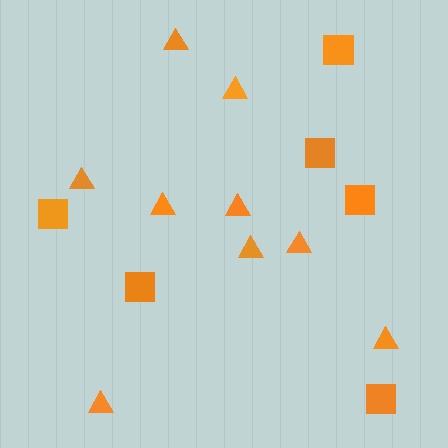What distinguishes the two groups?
There are 2 groups: one group of squares (6) and one group of triangles (9).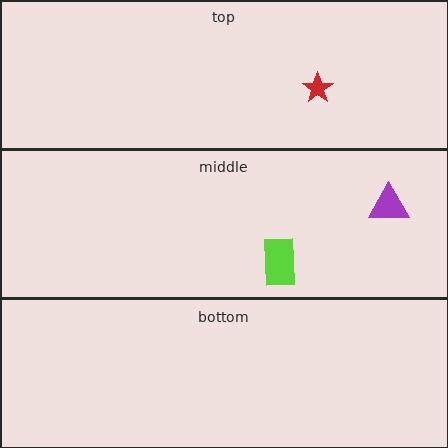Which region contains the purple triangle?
The middle region.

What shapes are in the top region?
The red star.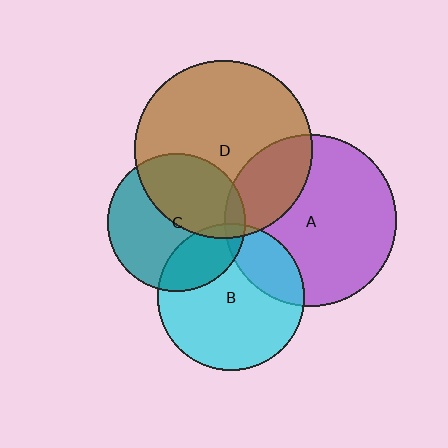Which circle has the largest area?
Circle D (brown).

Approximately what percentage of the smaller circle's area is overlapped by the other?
Approximately 5%.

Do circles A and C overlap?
Yes.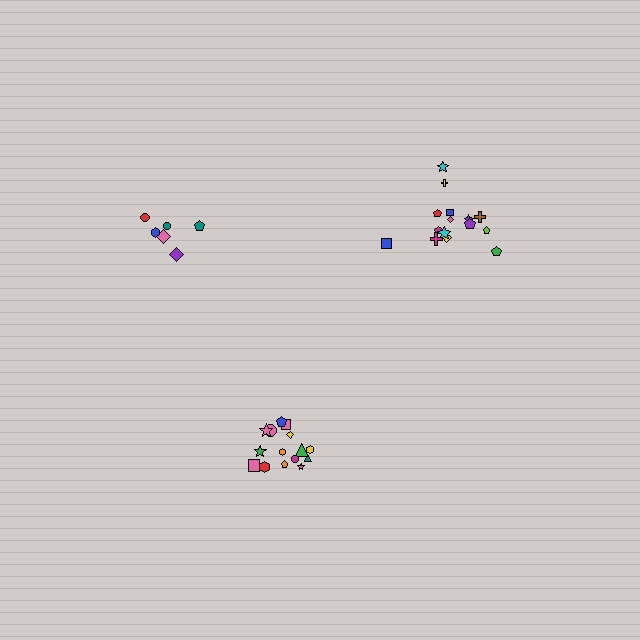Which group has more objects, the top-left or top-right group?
The top-right group.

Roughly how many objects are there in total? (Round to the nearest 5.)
Roughly 35 objects in total.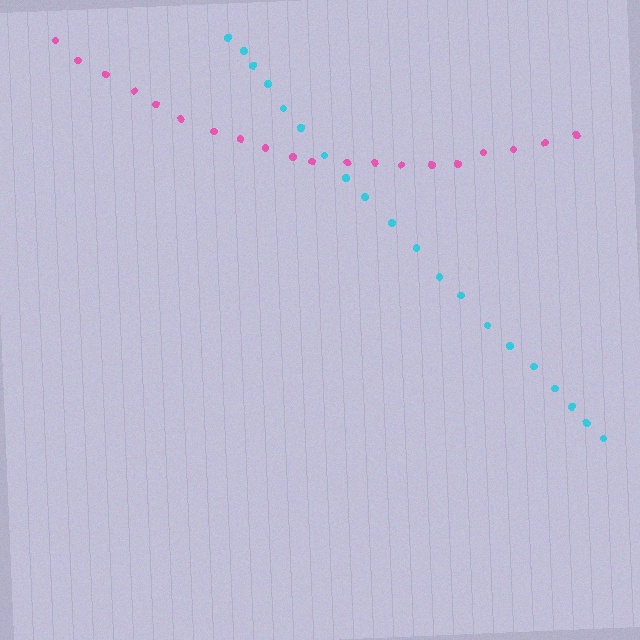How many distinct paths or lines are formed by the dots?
There are 2 distinct paths.